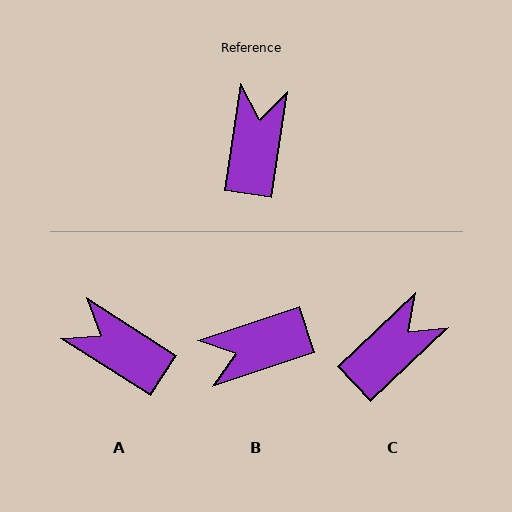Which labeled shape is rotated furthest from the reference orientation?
B, about 117 degrees away.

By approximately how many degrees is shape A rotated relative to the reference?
Approximately 66 degrees counter-clockwise.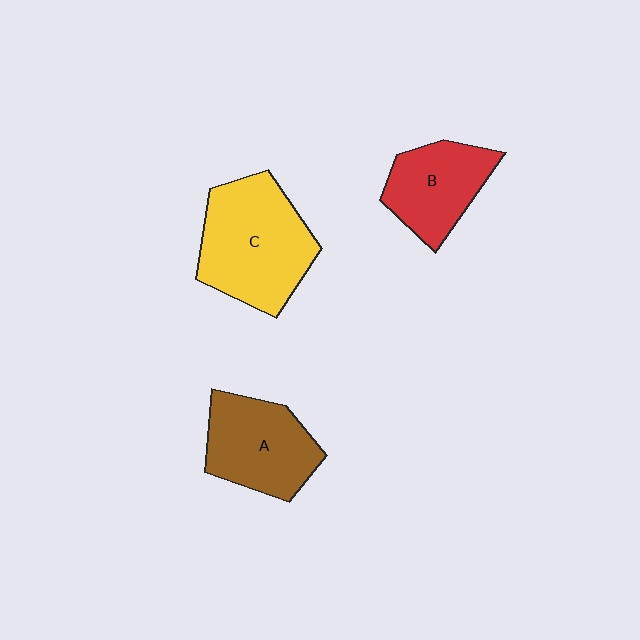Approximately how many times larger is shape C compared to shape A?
Approximately 1.3 times.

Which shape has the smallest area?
Shape B (red).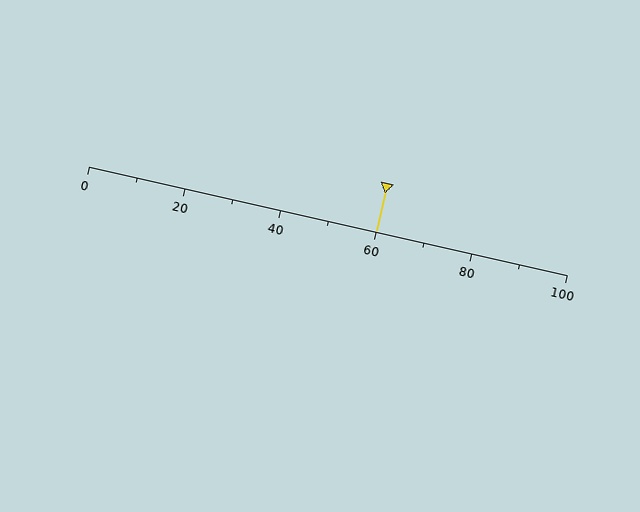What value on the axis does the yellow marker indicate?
The marker indicates approximately 60.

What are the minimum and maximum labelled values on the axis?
The axis runs from 0 to 100.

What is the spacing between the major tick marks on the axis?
The major ticks are spaced 20 apart.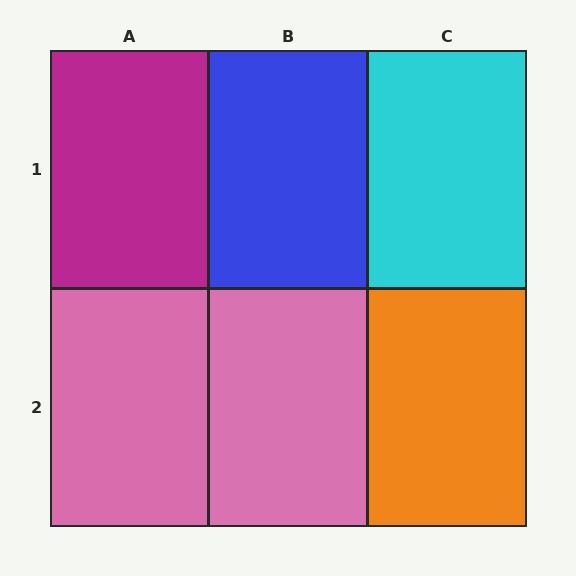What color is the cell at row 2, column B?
Pink.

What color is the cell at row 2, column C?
Orange.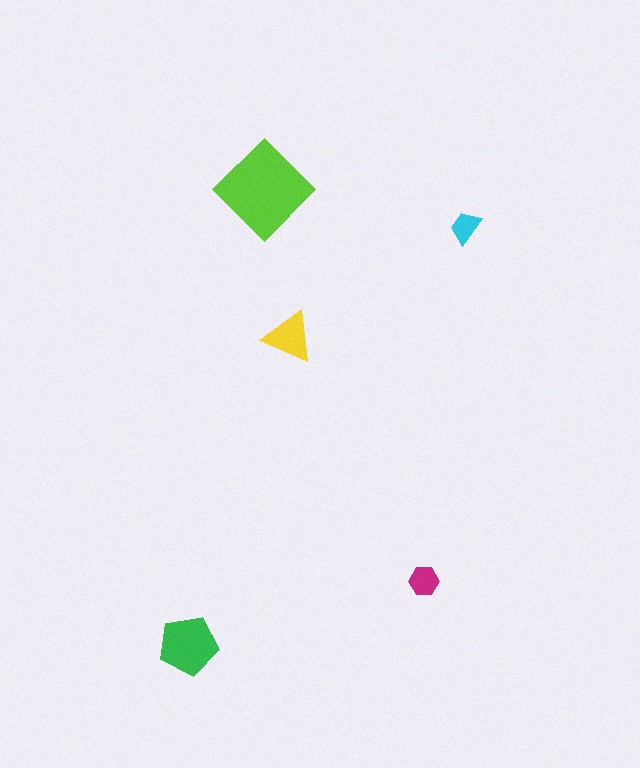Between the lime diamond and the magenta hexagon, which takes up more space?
The lime diamond.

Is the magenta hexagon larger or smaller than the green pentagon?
Smaller.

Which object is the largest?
The lime diamond.